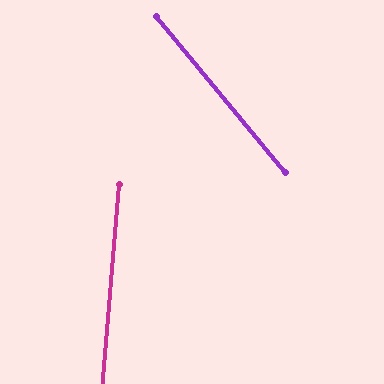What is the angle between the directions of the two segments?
Approximately 44 degrees.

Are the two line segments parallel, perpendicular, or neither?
Neither parallel nor perpendicular — they differ by about 44°.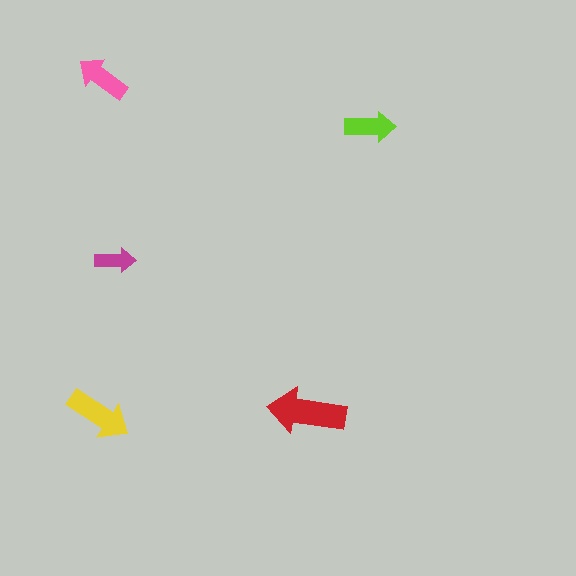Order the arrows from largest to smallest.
the red one, the yellow one, the pink one, the lime one, the magenta one.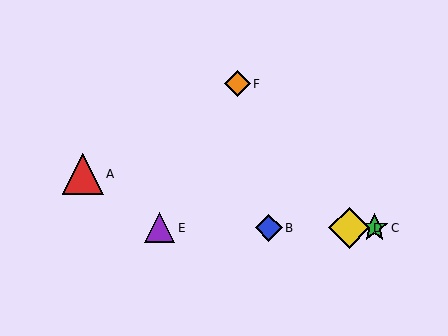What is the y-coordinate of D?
Object D is at y≈228.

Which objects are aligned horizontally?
Objects B, C, D, E are aligned horizontally.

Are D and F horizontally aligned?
No, D is at y≈228 and F is at y≈84.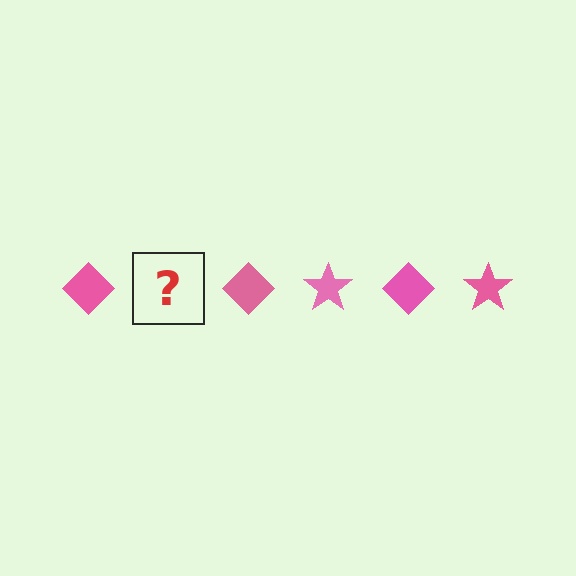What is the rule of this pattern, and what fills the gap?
The rule is that the pattern cycles through diamond, star shapes in pink. The gap should be filled with a pink star.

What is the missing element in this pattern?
The missing element is a pink star.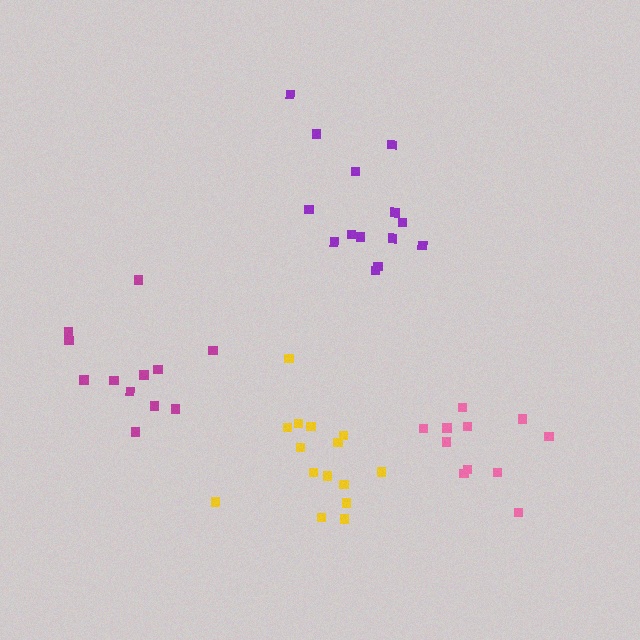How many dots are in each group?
Group 1: 11 dots, Group 2: 15 dots, Group 3: 12 dots, Group 4: 14 dots (52 total).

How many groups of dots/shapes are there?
There are 4 groups.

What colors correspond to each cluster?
The clusters are colored: pink, yellow, magenta, purple.